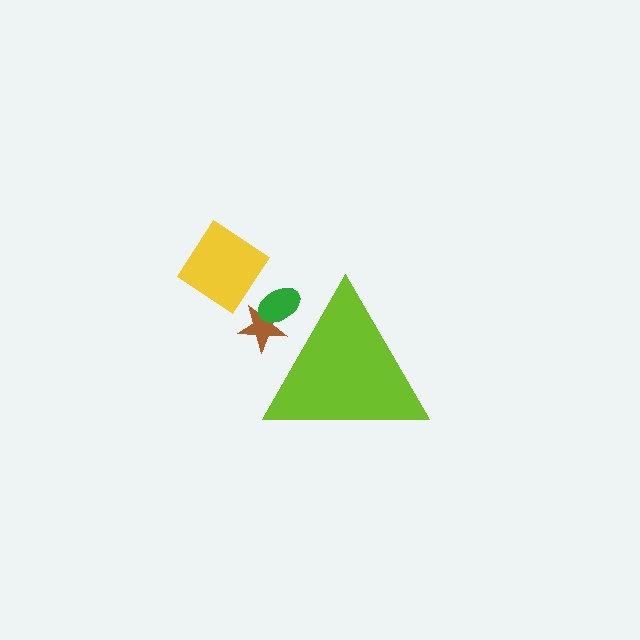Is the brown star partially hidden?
Yes, the brown star is partially hidden behind the lime triangle.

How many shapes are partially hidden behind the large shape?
2 shapes are partially hidden.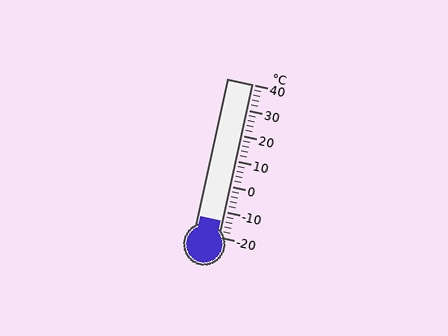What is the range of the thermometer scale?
The thermometer scale ranges from -20°C to 40°C.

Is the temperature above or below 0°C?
The temperature is below 0°C.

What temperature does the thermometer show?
The thermometer shows approximately -14°C.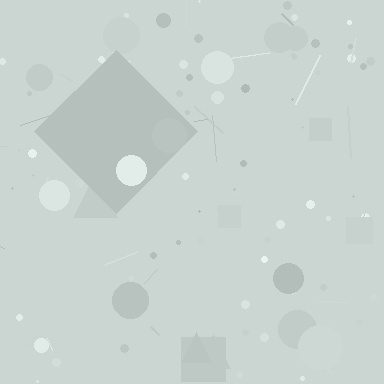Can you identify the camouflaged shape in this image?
The camouflaged shape is a diamond.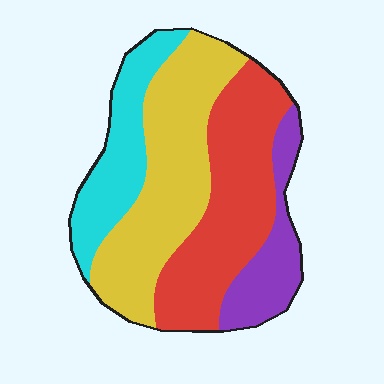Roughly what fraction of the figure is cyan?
Cyan takes up less than a quarter of the figure.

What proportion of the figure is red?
Red takes up about one third (1/3) of the figure.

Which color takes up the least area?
Purple, at roughly 15%.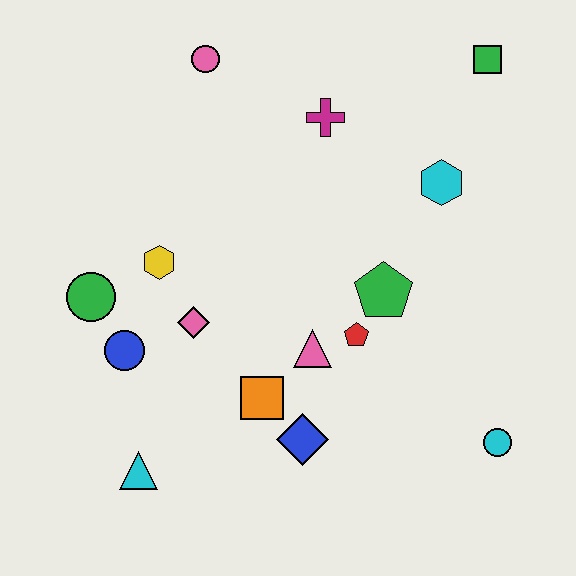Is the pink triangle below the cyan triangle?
No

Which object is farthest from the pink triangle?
The green square is farthest from the pink triangle.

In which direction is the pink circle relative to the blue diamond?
The pink circle is above the blue diamond.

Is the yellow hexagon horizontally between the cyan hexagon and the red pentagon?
No